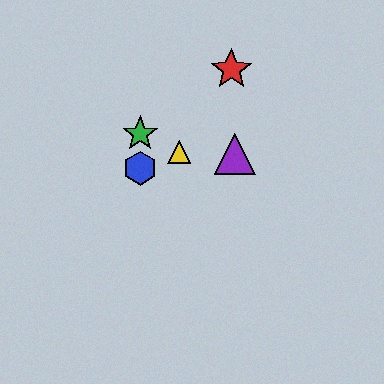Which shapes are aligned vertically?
The blue hexagon, the green star are aligned vertically.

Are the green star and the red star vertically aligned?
No, the green star is at x≈140 and the red star is at x≈231.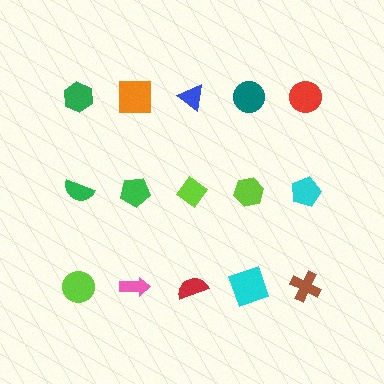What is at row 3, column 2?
A pink arrow.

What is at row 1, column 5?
A red circle.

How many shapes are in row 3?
5 shapes.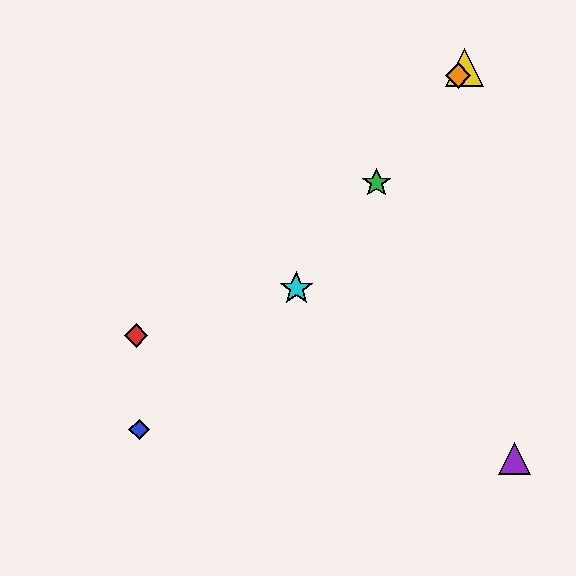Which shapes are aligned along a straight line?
The green star, the yellow triangle, the orange diamond, the cyan star are aligned along a straight line.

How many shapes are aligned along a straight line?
4 shapes (the green star, the yellow triangle, the orange diamond, the cyan star) are aligned along a straight line.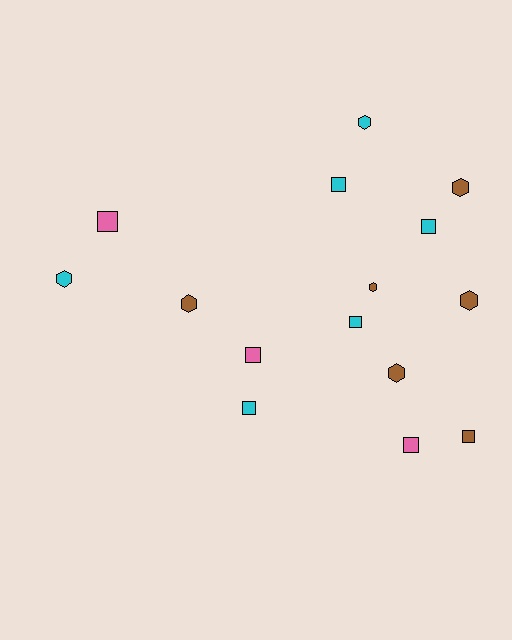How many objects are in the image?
There are 15 objects.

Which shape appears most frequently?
Square, with 8 objects.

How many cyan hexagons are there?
There are 2 cyan hexagons.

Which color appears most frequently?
Brown, with 6 objects.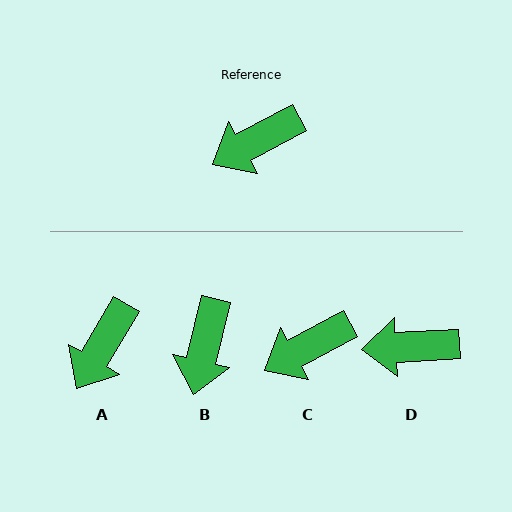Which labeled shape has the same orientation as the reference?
C.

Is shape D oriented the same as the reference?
No, it is off by about 26 degrees.